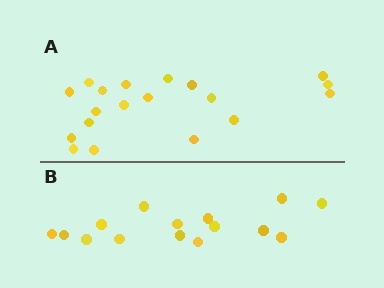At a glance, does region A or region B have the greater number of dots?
Region A (the top region) has more dots.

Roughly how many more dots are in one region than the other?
Region A has about 4 more dots than region B.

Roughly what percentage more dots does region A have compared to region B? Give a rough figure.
About 25% more.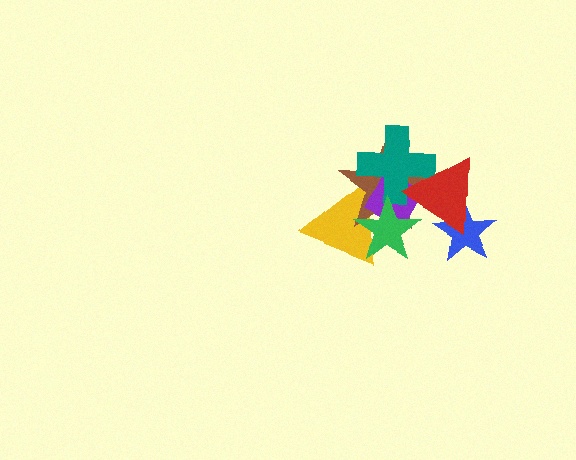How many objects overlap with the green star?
5 objects overlap with the green star.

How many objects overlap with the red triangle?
5 objects overlap with the red triangle.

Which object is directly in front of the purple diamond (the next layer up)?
The teal cross is directly in front of the purple diamond.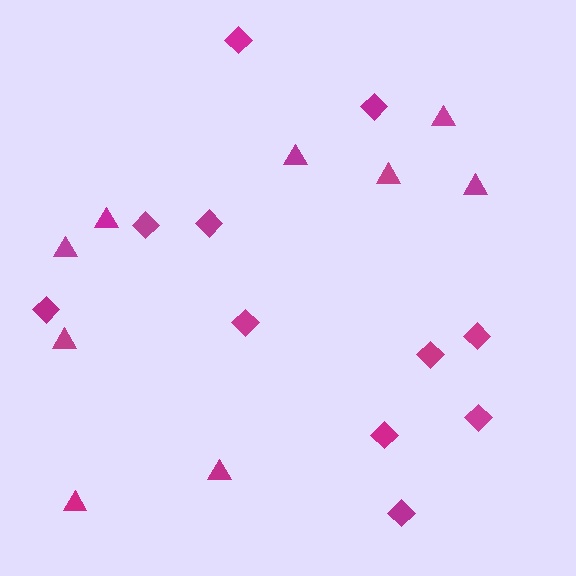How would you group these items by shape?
There are 2 groups: one group of diamonds (11) and one group of triangles (9).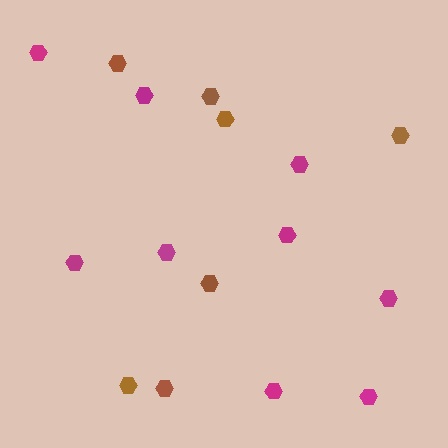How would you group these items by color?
There are 2 groups: one group of magenta hexagons (9) and one group of brown hexagons (7).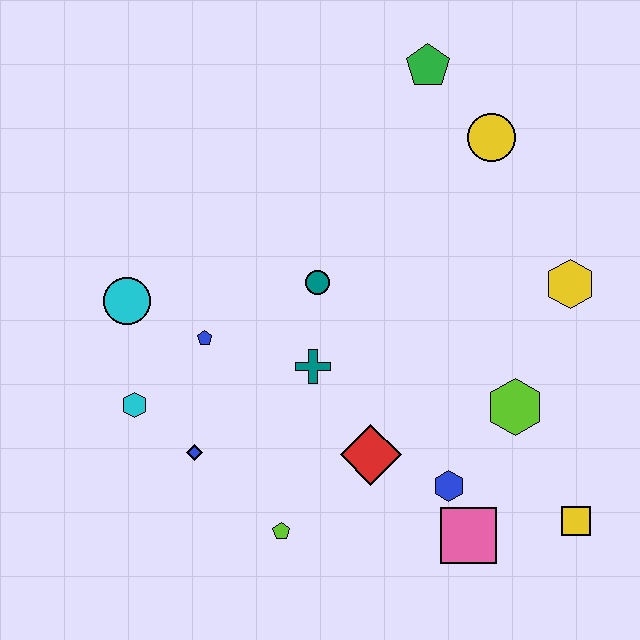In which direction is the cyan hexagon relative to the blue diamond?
The cyan hexagon is to the left of the blue diamond.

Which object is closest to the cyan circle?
The blue pentagon is closest to the cyan circle.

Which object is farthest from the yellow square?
The cyan circle is farthest from the yellow square.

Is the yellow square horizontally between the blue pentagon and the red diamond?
No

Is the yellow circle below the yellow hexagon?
No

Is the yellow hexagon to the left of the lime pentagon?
No